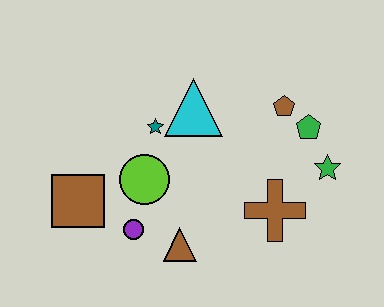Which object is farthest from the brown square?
The green star is farthest from the brown square.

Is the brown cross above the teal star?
No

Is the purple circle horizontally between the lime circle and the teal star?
No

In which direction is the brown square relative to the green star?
The brown square is to the left of the green star.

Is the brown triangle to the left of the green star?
Yes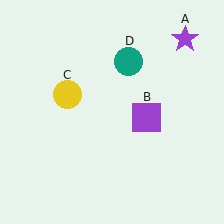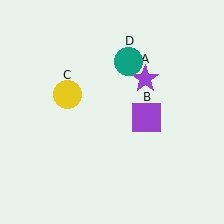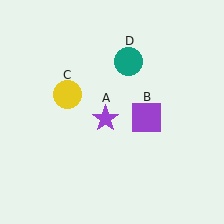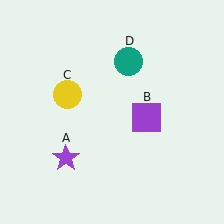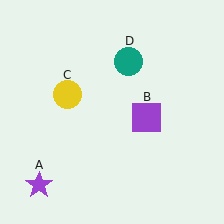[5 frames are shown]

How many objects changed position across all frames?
1 object changed position: purple star (object A).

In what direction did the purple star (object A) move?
The purple star (object A) moved down and to the left.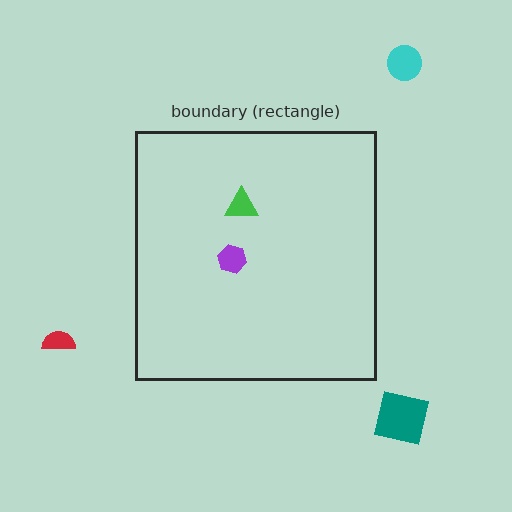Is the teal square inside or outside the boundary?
Outside.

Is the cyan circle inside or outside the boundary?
Outside.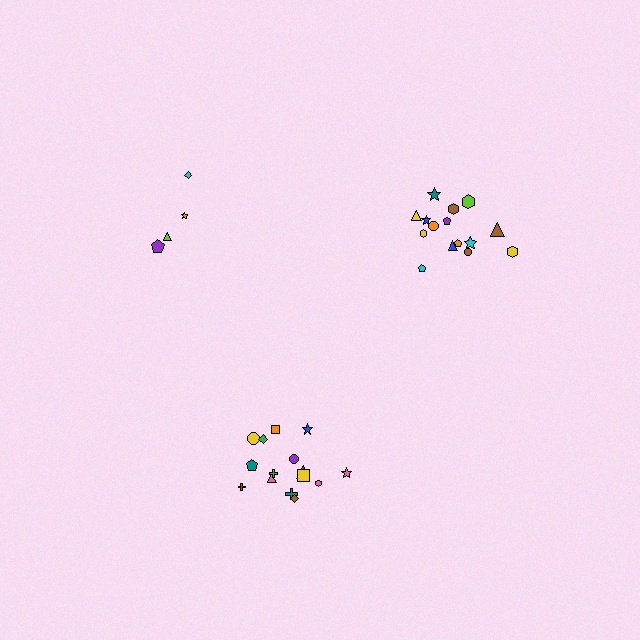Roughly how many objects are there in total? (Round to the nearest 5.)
Roughly 35 objects in total.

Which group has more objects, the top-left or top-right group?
The top-right group.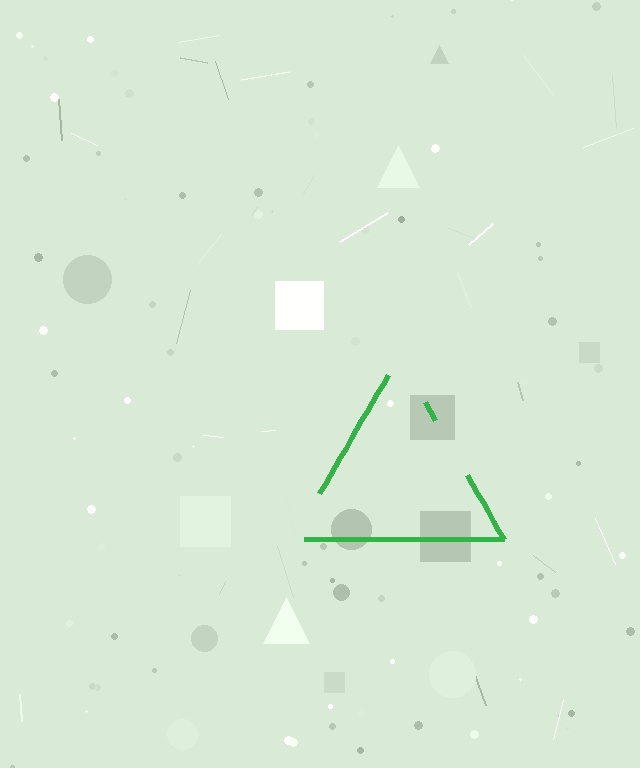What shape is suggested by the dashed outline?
The dashed outline suggests a triangle.